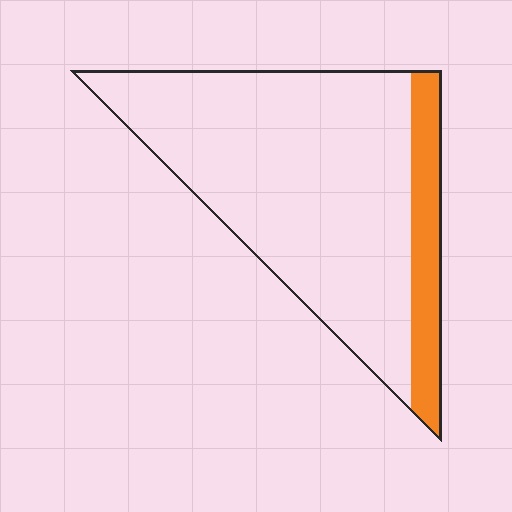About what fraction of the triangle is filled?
About one sixth (1/6).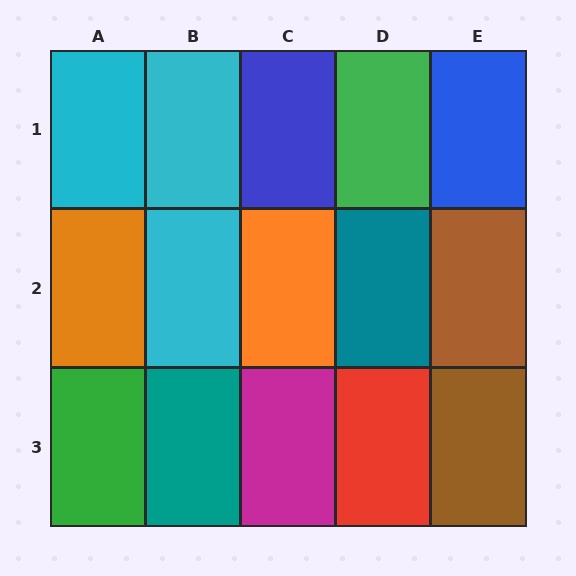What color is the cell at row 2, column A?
Orange.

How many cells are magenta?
1 cell is magenta.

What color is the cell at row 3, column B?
Teal.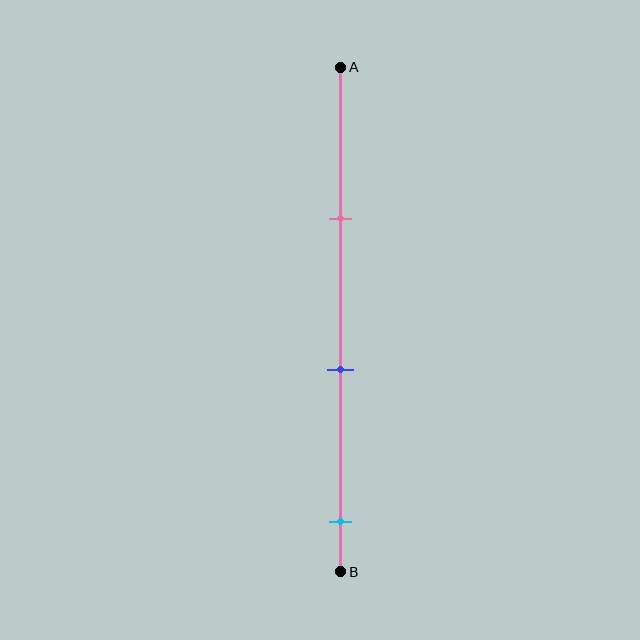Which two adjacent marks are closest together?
The pink and blue marks are the closest adjacent pair.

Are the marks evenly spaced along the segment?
Yes, the marks are approximately evenly spaced.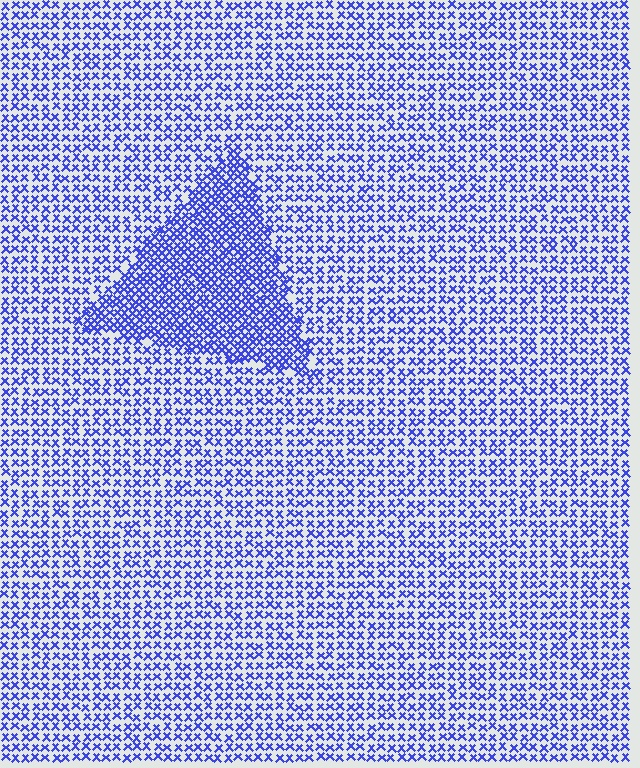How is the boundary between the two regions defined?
The boundary is defined by a change in element density (approximately 1.8x ratio). All elements are the same color, size, and shape.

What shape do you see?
I see a triangle.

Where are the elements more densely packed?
The elements are more densely packed inside the triangle boundary.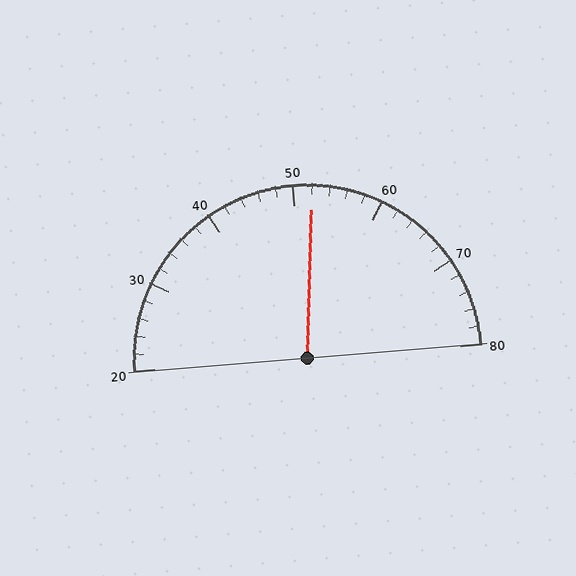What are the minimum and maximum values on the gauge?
The gauge ranges from 20 to 80.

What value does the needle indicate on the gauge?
The needle indicates approximately 52.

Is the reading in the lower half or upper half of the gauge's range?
The reading is in the upper half of the range (20 to 80).